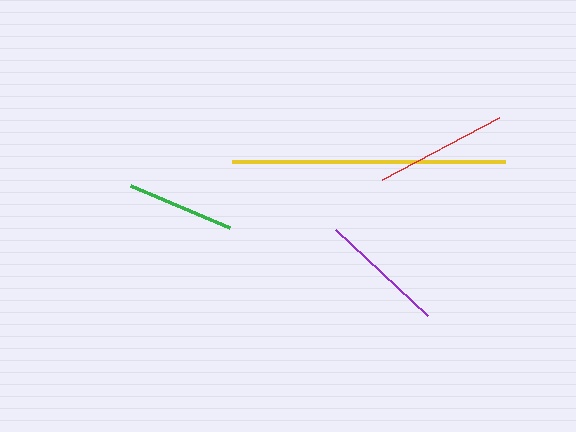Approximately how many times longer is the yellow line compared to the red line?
The yellow line is approximately 2.1 times the length of the red line.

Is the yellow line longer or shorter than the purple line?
The yellow line is longer than the purple line.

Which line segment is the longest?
The yellow line is the longest at approximately 273 pixels.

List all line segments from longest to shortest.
From longest to shortest: yellow, red, purple, green.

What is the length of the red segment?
The red segment is approximately 132 pixels long.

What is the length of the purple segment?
The purple segment is approximately 126 pixels long.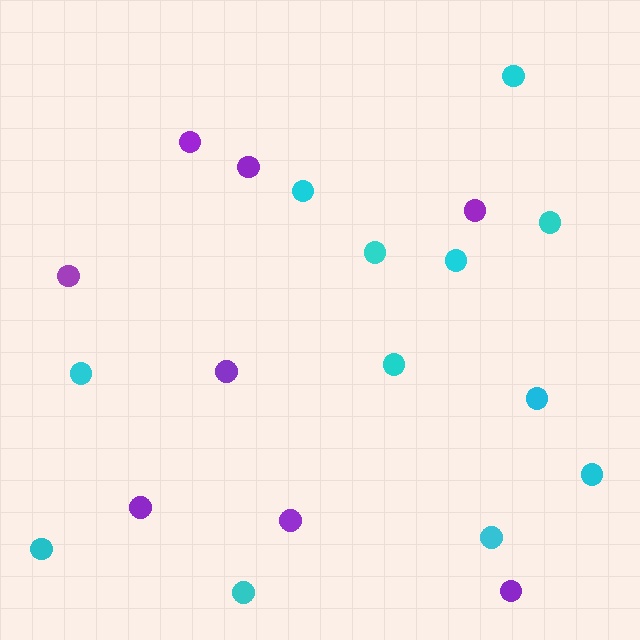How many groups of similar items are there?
There are 2 groups: one group of cyan circles (12) and one group of purple circles (8).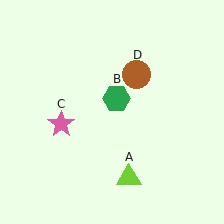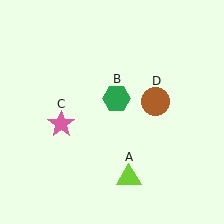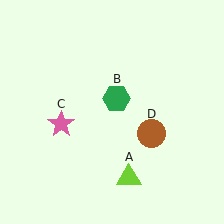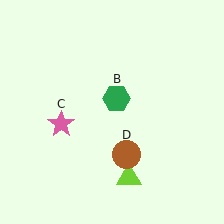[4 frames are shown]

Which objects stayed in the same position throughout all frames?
Lime triangle (object A) and green hexagon (object B) and pink star (object C) remained stationary.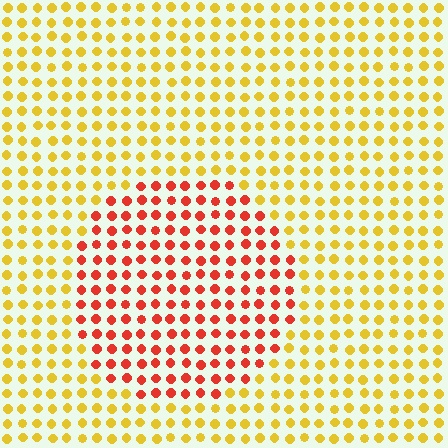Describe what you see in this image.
The image is filled with small yellow elements in a uniform arrangement. A circle-shaped region is visible where the elements are tinted to a slightly different hue, forming a subtle color boundary.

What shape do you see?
I see a circle.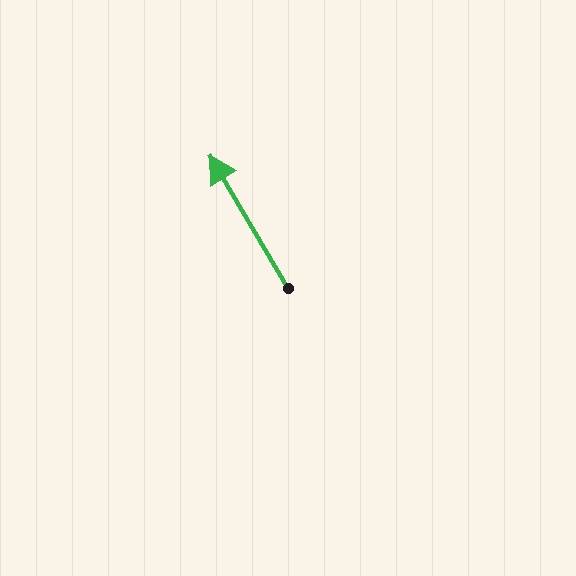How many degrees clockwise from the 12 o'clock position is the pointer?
Approximately 329 degrees.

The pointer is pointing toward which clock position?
Roughly 11 o'clock.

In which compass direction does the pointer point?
Northwest.